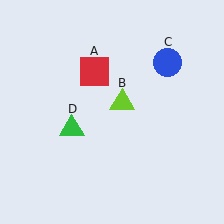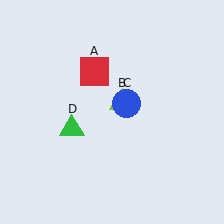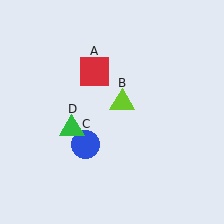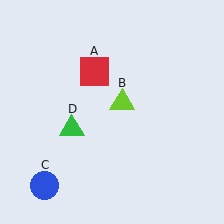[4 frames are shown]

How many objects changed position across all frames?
1 object changed position: blue circle (object C).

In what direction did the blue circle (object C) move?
The blue circle (object C) moved down and to the left.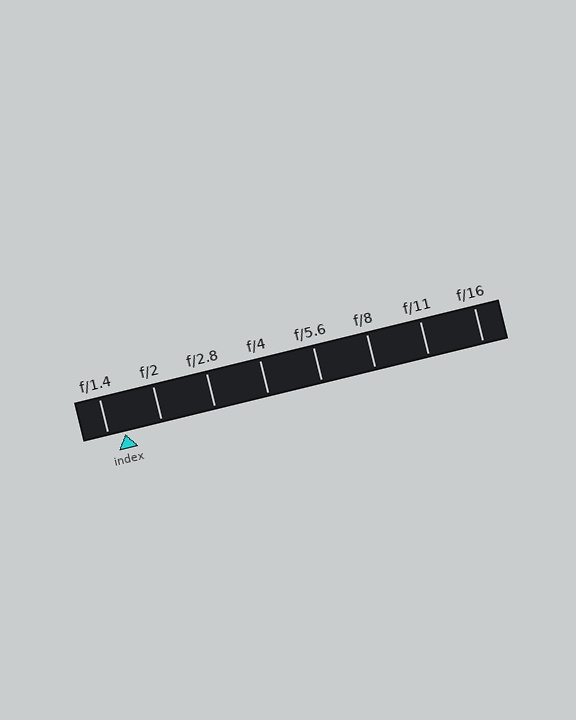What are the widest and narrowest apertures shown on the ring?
The widest aperture shown is f/1.4 and the narrowest is f/16.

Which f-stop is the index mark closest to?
The index mark is closest to f/1.4.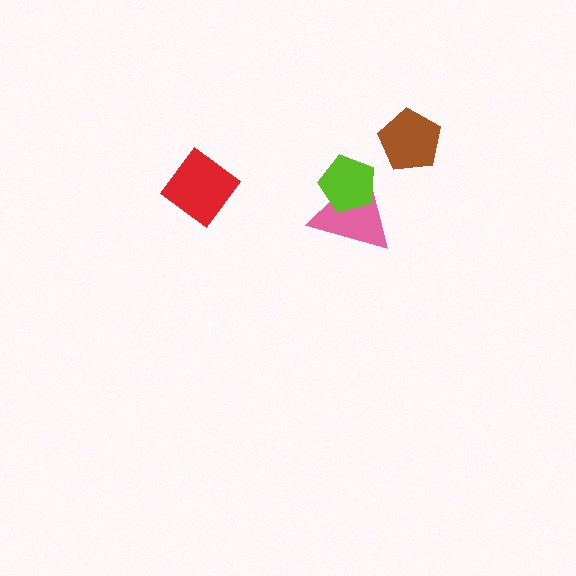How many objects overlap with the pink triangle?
1 object overlaps with the pink triangle.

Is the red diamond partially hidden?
No, no other shape covers it.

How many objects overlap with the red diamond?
0 objects overlap with the red diamond.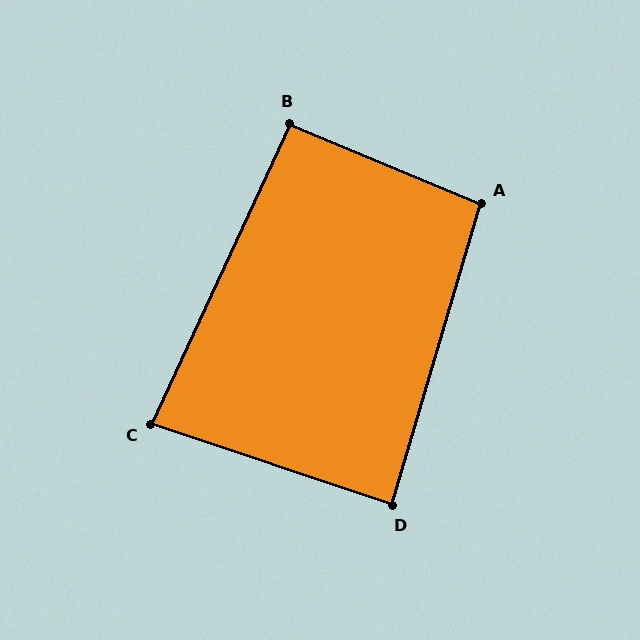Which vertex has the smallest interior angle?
C, at approximately 84 degrees.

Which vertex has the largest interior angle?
A, at approximately 96 degrees.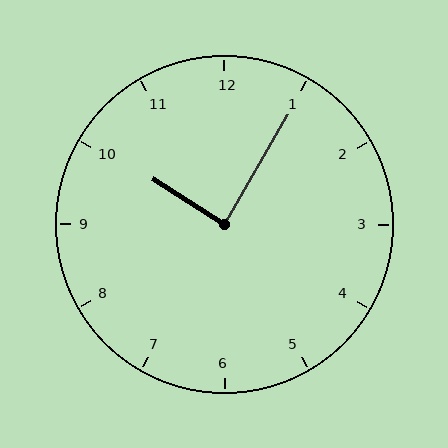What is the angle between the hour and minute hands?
Approximately 88 degrees.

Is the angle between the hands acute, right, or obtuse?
It is right.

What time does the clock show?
10:05.